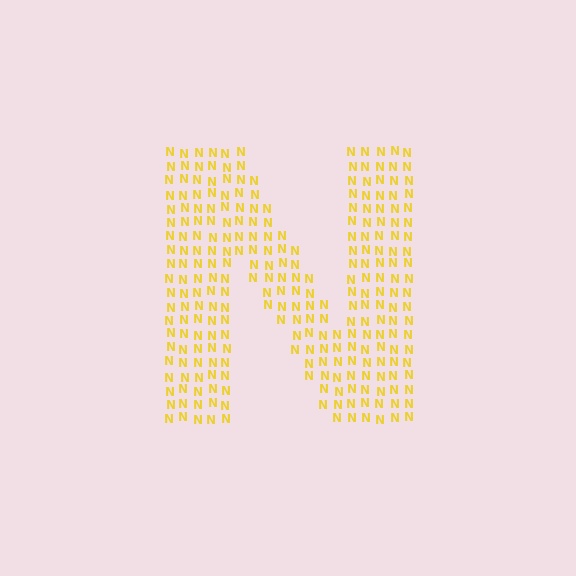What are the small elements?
The small elements are letter N's.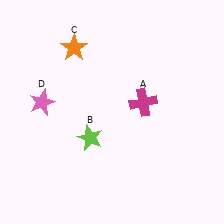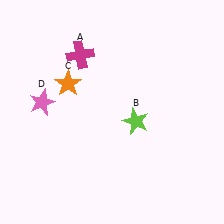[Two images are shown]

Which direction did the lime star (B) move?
The lime star (B) moved right.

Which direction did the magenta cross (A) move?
The magenta cross (A) moved left.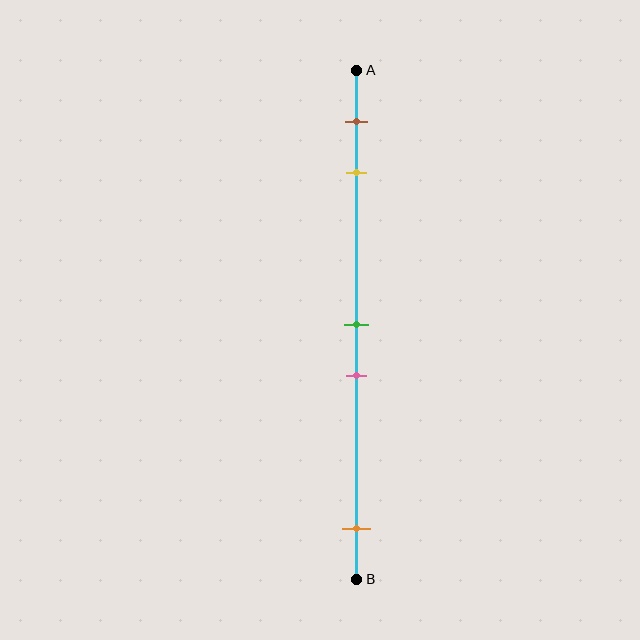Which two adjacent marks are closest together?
The green and pink marks are the closest adjacent pair.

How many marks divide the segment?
There are 5 marks dividing the segment.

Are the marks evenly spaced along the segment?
No, the marks are not evenly spaced.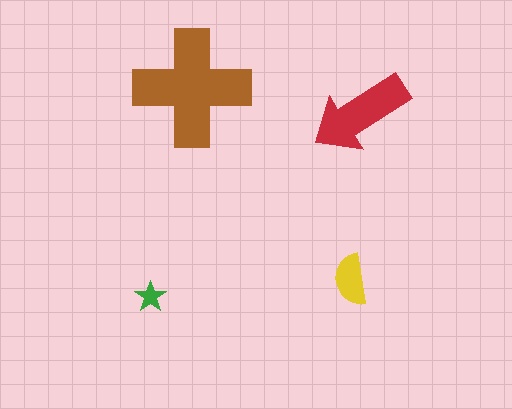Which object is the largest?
The brown cross.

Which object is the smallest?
The green star.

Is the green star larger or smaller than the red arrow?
Smaller.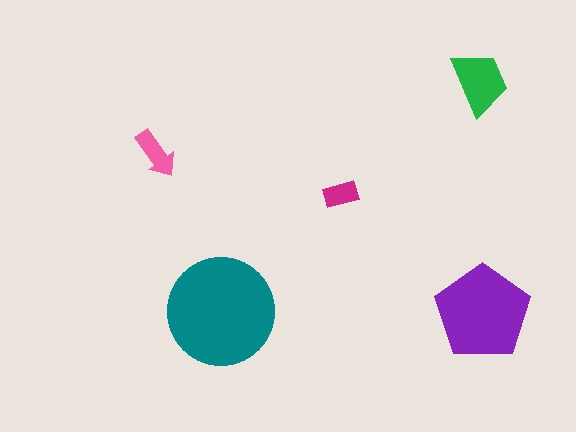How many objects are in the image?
There are 5 objects in the image.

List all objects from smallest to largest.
The magenta rectangle, the pink arrow, the green trapezoid, the purple pentagon, the teal circle.